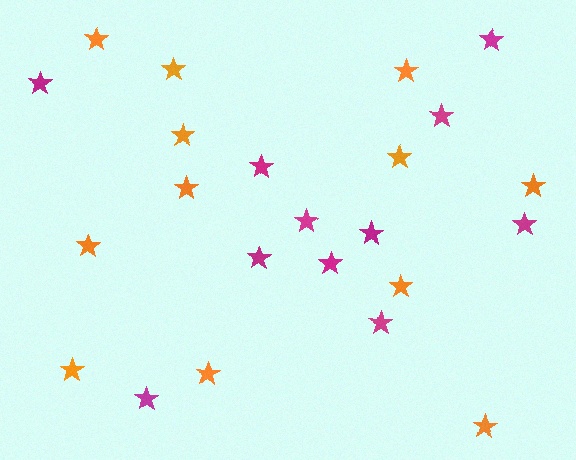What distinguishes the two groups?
There are 2 groups: one group of magenta stars (11) and one group of orange stars (12).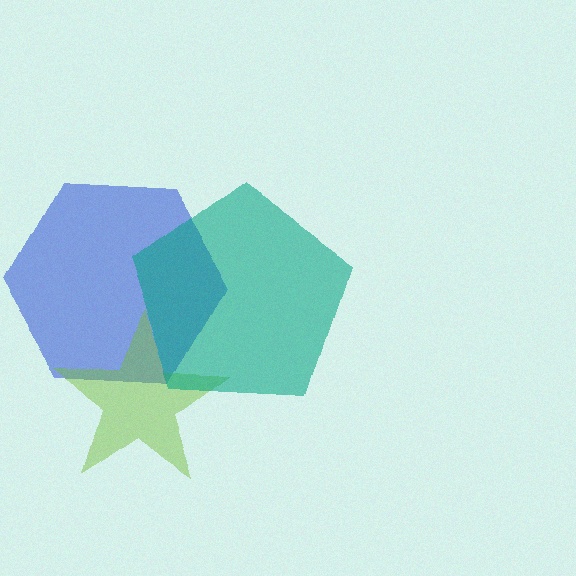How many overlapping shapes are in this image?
There are 3 overlapping shapes in the image.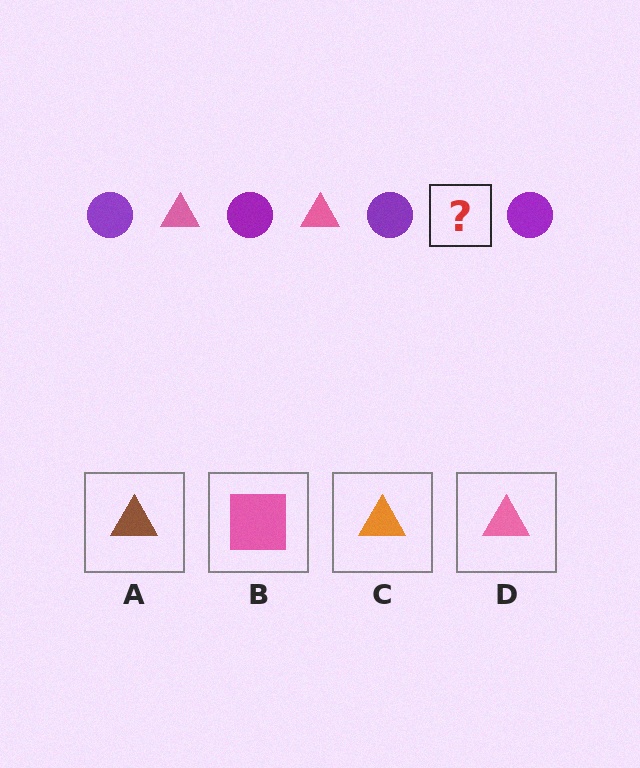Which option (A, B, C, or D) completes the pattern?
D.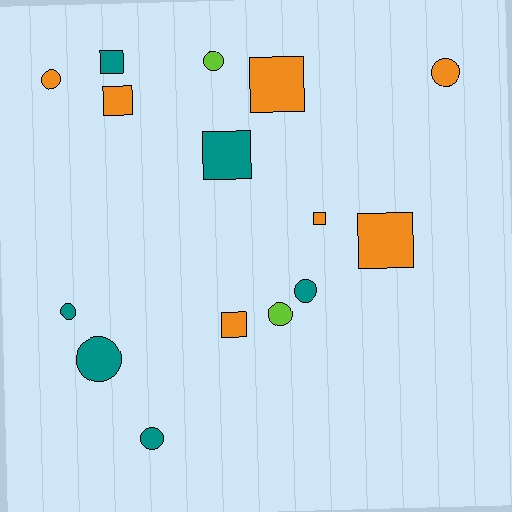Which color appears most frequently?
Orange, with 7 objects.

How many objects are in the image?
There are 15 objects.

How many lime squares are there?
There are no lime squares.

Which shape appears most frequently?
Circle, with 8 objects.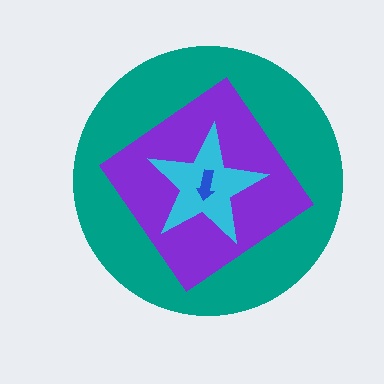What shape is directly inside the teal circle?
The purple diamond.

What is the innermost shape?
The blue arrow.